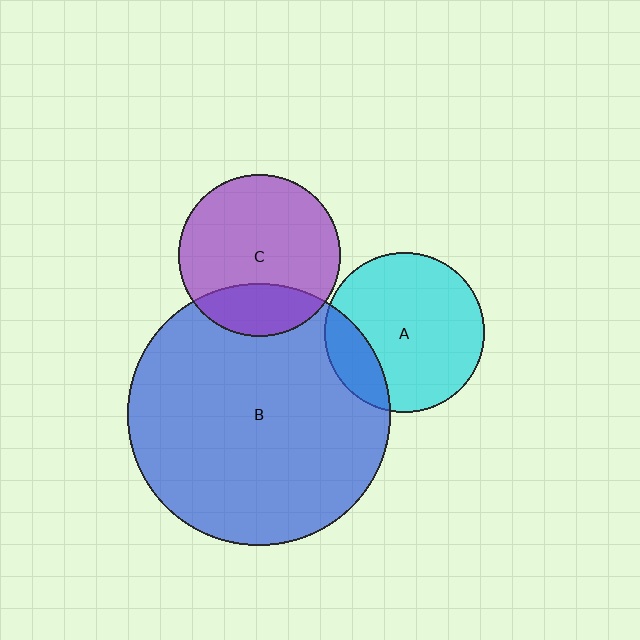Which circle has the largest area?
Circle B (blue).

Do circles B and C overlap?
Yes.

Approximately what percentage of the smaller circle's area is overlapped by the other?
Approximately 25%.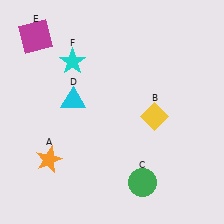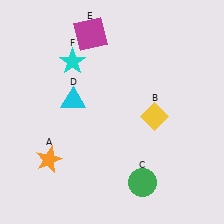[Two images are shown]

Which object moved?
The magenta square (E) moved right.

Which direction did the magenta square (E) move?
The magenta square (E) moved right.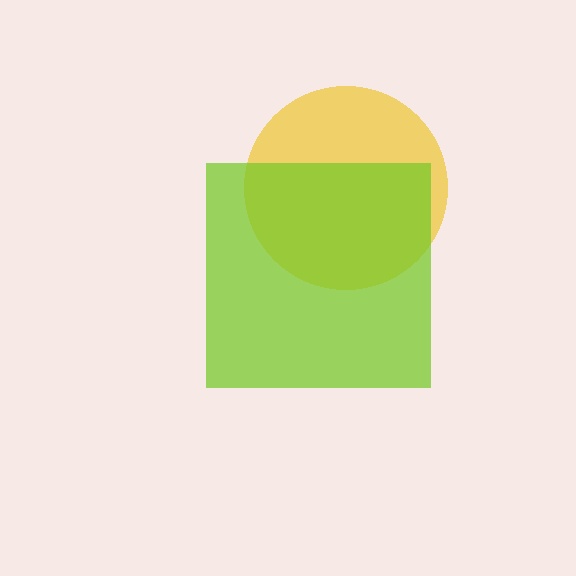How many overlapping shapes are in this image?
There are 2 overlapping shapes in the image.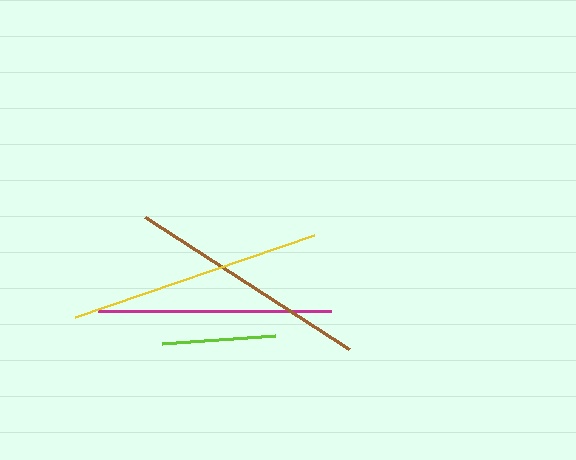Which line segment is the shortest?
The lime line is the shortest at approximately 113 pixels.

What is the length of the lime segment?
The lime segment is approximately 113 pixels long.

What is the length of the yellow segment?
The yellow segment is approximately 253 pixels long.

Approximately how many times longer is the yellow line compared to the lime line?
The yellow line is approximately 2.2 times the length of the lime line.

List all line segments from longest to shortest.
From longest to shortest: yellow, brown, magenta, lime.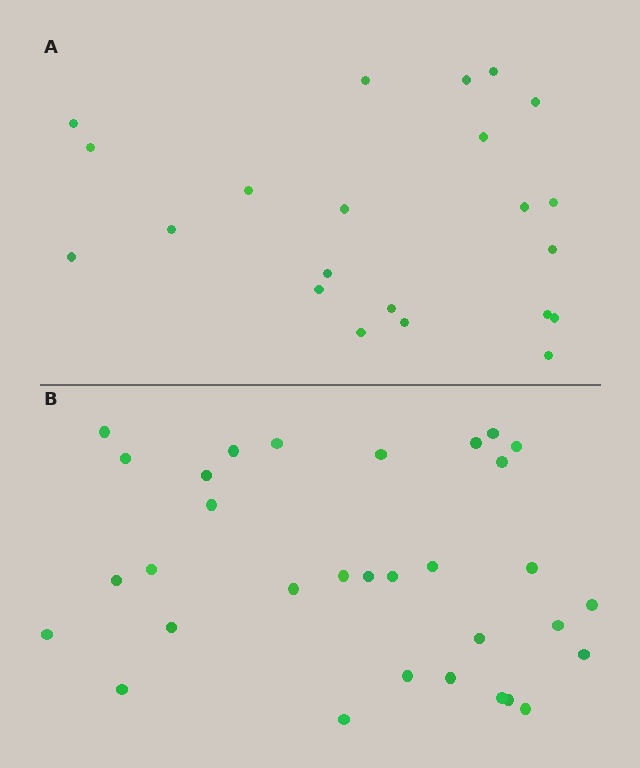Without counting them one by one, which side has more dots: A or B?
Region B (the bottom region) has more dots.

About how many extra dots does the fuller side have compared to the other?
Region B has roughly 10 or so more dots than region A.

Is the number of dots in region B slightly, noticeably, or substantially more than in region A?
Region B has substantially more. The ratio is roughly 1.5 to 1.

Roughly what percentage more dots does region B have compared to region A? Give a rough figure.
About 45% more.